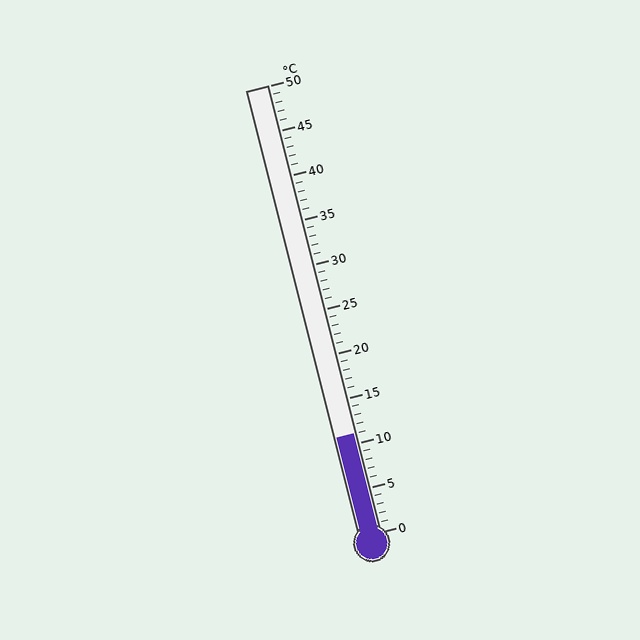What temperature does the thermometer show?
The thermometer shows approximately 11°C.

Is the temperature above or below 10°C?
The temperature is above 10°C.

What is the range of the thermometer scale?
The thermometer scale ranges from 0°C to 50°C.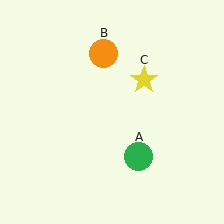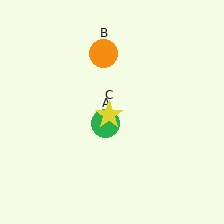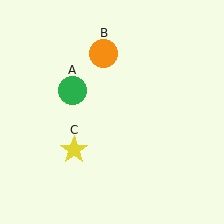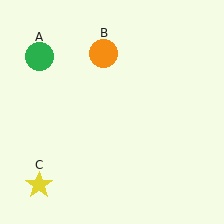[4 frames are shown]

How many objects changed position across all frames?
2 objects changed position: green circle (object A), yellow star (object C).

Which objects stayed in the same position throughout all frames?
Orange circle (object B) remained stationary.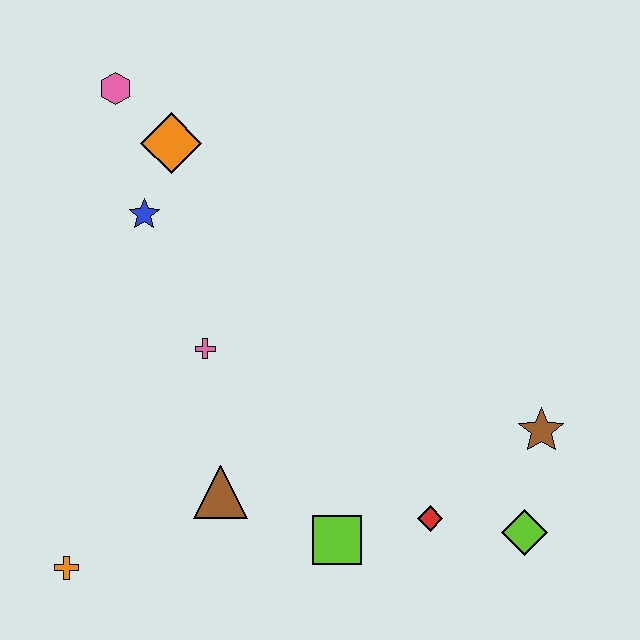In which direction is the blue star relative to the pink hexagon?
The blue star is below the pink hexagon.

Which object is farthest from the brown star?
The pink hexagon is farthest from the brown star.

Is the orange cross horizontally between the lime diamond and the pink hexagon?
No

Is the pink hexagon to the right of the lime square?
No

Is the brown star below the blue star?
Yes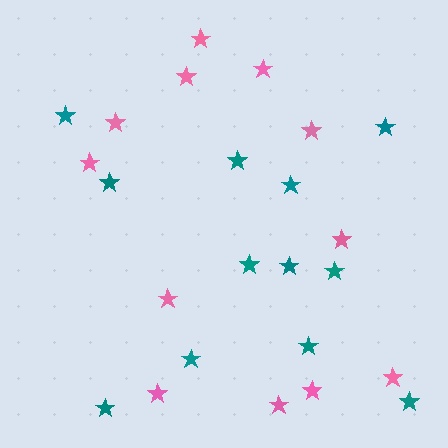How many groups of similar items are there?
There are 2 groups: one group of teal stars (12) and one group of pink stars (12).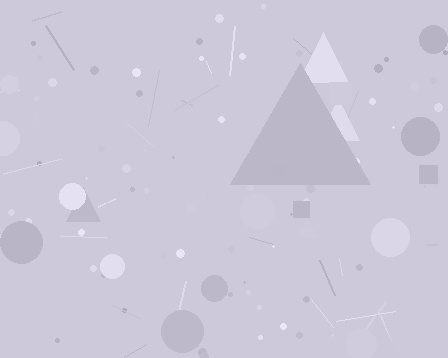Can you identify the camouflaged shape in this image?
The camouflaged shape is a triangle.